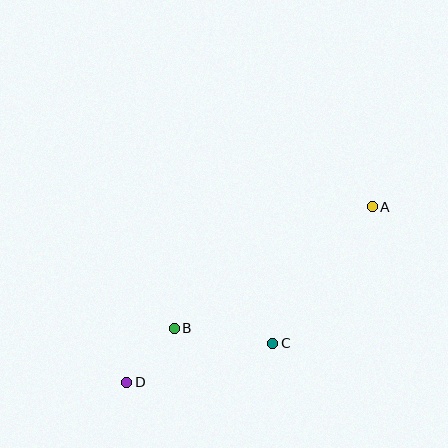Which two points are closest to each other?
Points B and D are closest to each other.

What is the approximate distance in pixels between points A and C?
The distance between A and C is approximately 169 pixels.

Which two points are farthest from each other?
Points A and D are farthest from each other.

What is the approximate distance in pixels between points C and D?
The distance between C and D is approximately 151 pixels.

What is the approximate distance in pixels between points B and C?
The distance between B and C is approximately 100 pixels.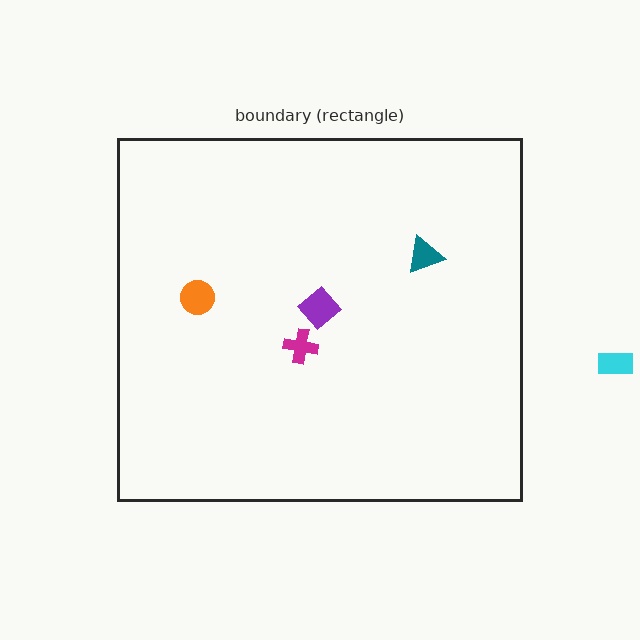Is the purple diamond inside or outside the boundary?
Inside.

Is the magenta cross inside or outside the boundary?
Inside.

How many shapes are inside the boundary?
4 inside, 1 outside.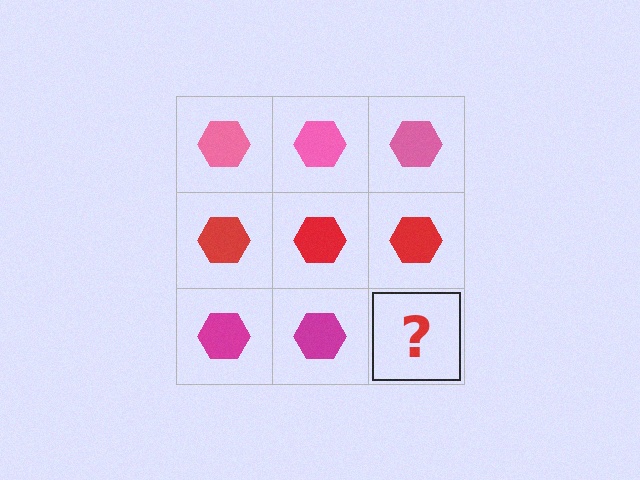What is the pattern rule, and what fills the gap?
The rule is that each row has a consistent color. The gap should be filled with a magenta hexagon.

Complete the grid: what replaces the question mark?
The question mark should be replaced with a magenta hexagon.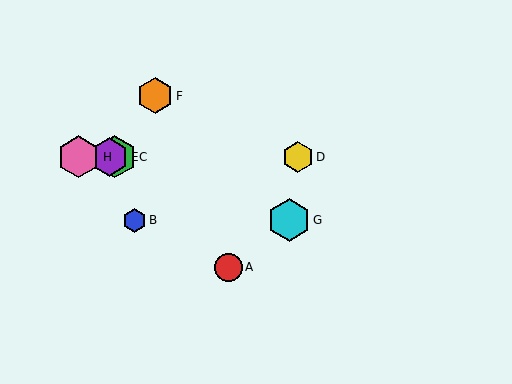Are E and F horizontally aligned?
No, E is at y≈157 and F is at y≈96.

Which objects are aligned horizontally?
Objects C, D, E, H are aligned horizontally.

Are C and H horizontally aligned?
Yes, both are at y≈157.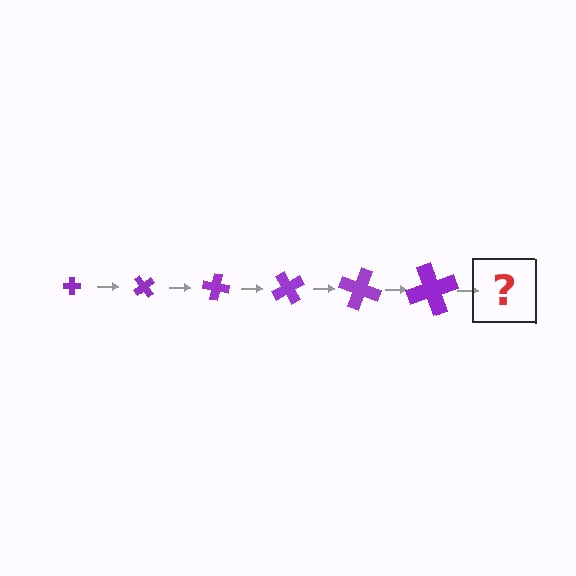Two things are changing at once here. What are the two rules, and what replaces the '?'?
The two rules are that the cross grows larger each step and it rotates 50 degrees each step. The '?' should be a cross, larger than the previous one and rotated 300 degrees from the start.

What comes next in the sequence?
The next element should be a cross, larger than the previous one and rotated 300 degrees from the start.